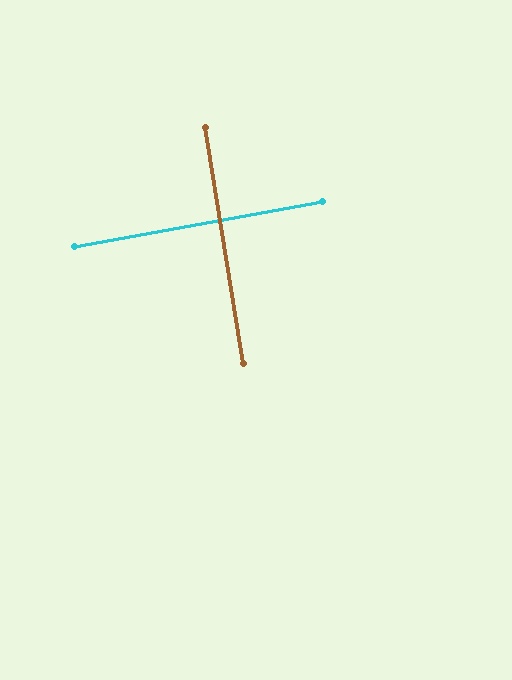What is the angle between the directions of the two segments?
Approximately 89 degrees.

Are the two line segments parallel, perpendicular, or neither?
Perpendicular — they meet at approximately 89°.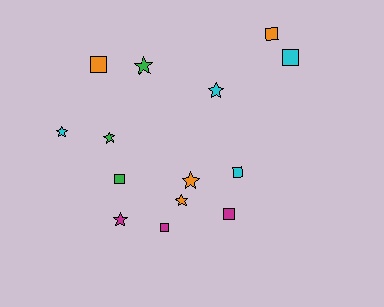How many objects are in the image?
There are 14 objects.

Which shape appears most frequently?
Star, with 7 objects.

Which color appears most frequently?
Cyan, with 4 objects.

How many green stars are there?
There are 2 green stars.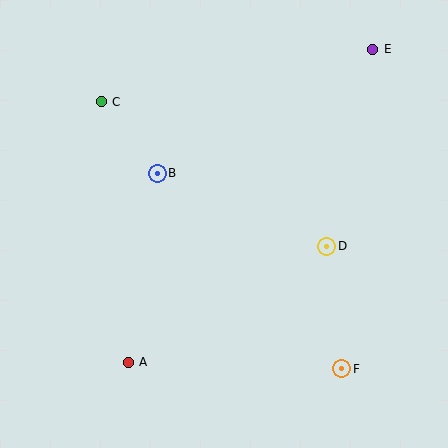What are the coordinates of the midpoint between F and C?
The midpoint between F and C is at (221, 235).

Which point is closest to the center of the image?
Point B at (157, 173) is closest to the center.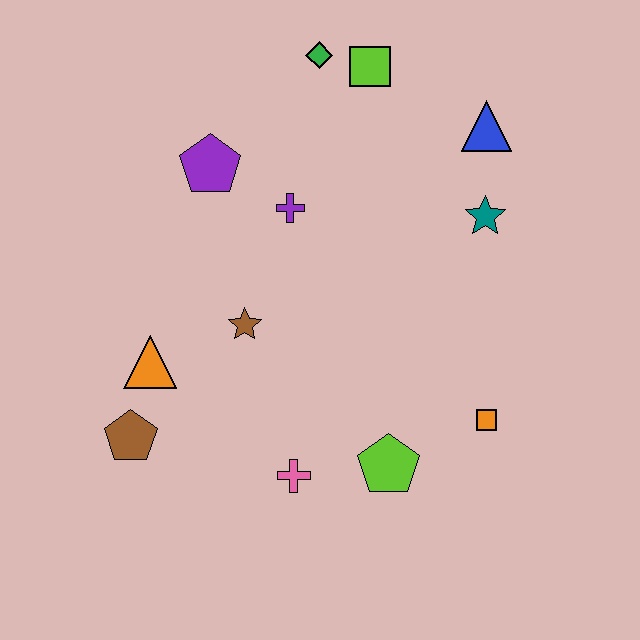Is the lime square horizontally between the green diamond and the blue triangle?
Yes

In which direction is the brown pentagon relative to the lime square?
The brown pentagon is below the lime square.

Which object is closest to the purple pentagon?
The purple cross is closest to the purple pentagon.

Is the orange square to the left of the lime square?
No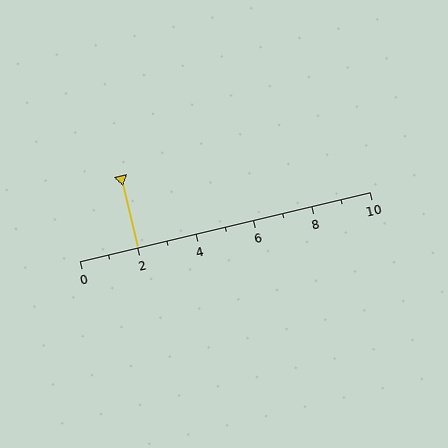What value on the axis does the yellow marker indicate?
The marker indicates approximately 2.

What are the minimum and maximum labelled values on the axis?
The axis runs from 0 to 10.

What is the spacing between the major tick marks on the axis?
The major ticks are spaced 2 apart.